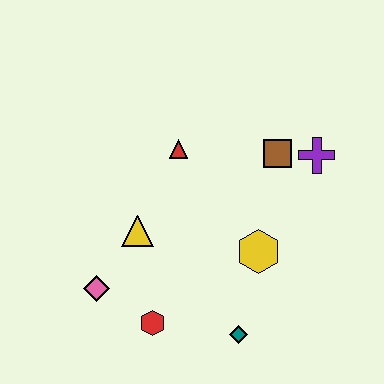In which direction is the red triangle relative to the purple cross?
The red triangle is to the left of the purple cross.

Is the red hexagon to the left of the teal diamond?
Yes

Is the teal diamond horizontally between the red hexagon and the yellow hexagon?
Yes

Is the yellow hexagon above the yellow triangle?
No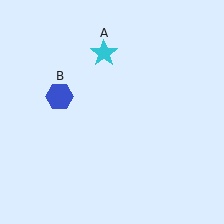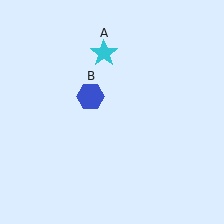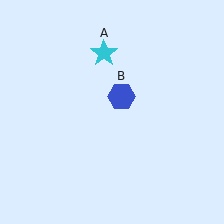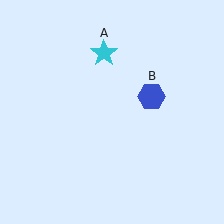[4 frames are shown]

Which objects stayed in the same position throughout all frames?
Cyan star (object A) remained stationary.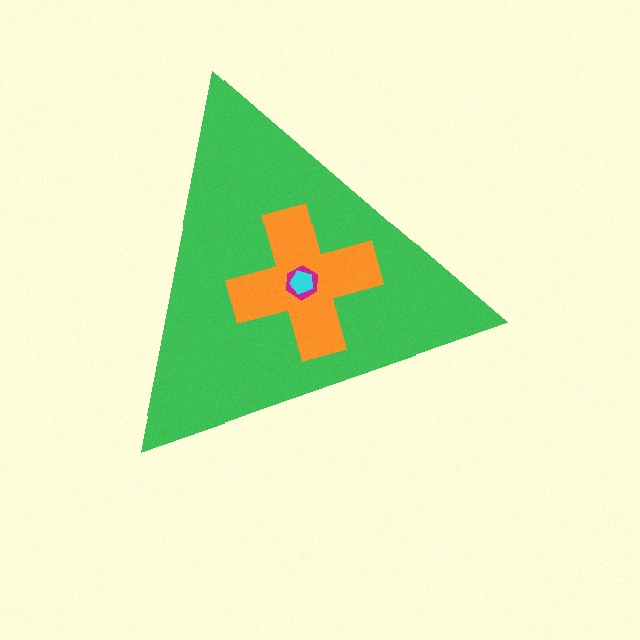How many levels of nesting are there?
4.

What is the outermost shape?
The green triangle.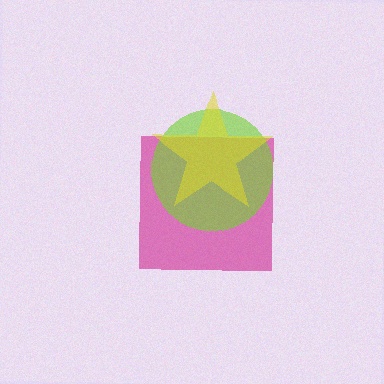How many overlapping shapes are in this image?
There are 3 overlapping shapes in the image.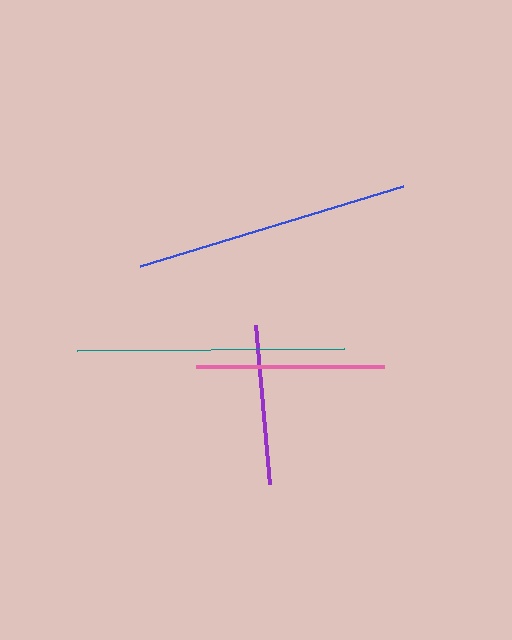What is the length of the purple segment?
The purple segment is approximately 160 pixels long.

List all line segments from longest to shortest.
From longest to shortest: blue, teal, pink, purple.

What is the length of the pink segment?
The pink segment is approximately 188 pixels long.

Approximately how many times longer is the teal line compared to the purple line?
The teal line is approximately 1.7 times the length of the purple line.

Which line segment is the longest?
The blue line is the longest at approximately 275 pixels.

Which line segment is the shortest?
The purple line is the shortest at approximately 160 pixels.